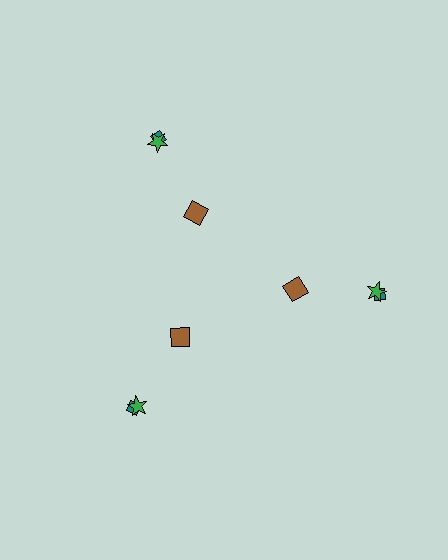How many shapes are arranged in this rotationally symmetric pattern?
There are 9 shapes, arranged in 3 groups of 3.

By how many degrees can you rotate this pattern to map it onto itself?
The pattern maps onto itself every 120 degrees of rotation.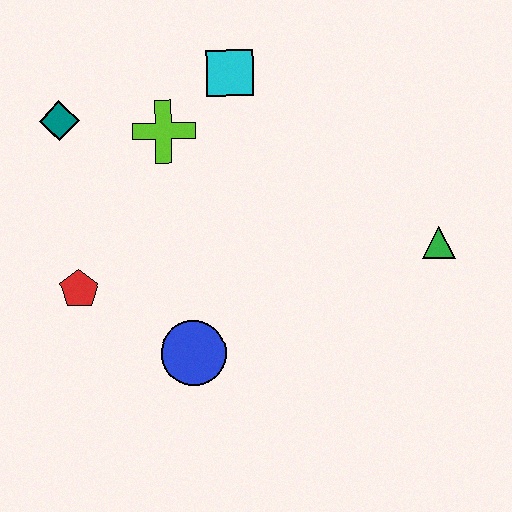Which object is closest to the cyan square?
The lime cross is closest to the cyan square.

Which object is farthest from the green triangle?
The teal diamond is farthest from the green triangle.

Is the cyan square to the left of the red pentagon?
No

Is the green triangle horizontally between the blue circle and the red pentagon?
No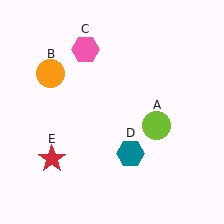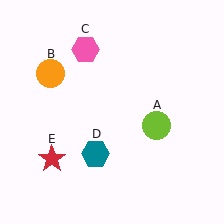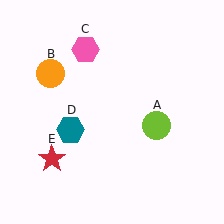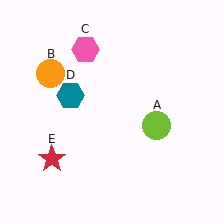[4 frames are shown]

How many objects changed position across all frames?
1 object changed position: teal hexagon (object D).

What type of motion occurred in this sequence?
The teal hexagon (object D) rotated clockwise around the center of the scene.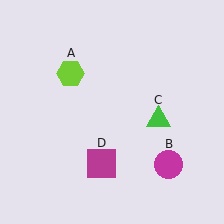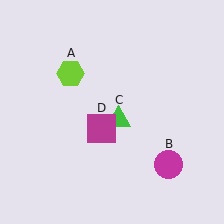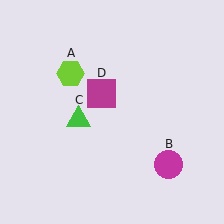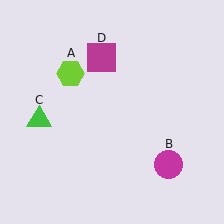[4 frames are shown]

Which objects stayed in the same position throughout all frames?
Lime hexagon (object A) and magenta circle (object B) remained stationary.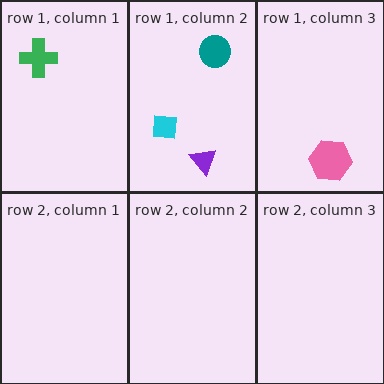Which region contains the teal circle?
The row 1, column 2 region.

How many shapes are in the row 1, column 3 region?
1.